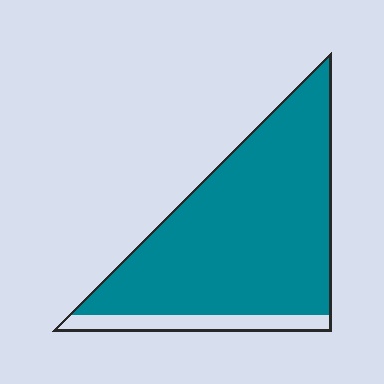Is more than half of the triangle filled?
Yes.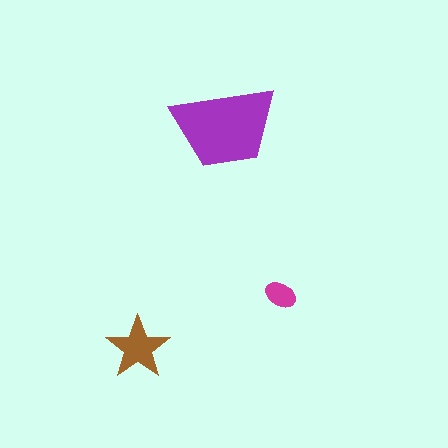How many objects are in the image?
There are 3 objects in the image.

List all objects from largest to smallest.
The purple trapezoid, the brown star, the magenta ellipse.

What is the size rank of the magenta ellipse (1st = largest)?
3rd.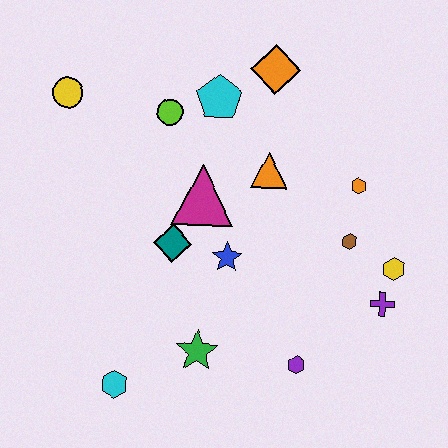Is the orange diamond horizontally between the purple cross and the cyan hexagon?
Yes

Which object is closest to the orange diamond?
The cyan pentagon is closest to the orange diamond.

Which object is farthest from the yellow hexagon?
The yellow circle is farthest from the yellow hexagon.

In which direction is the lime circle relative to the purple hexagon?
The lime circle is above the purple hexagon.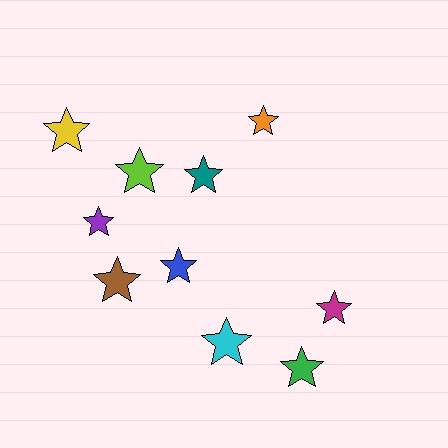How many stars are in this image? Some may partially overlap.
There are 10 stars.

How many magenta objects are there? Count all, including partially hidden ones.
There is 1 magenta object.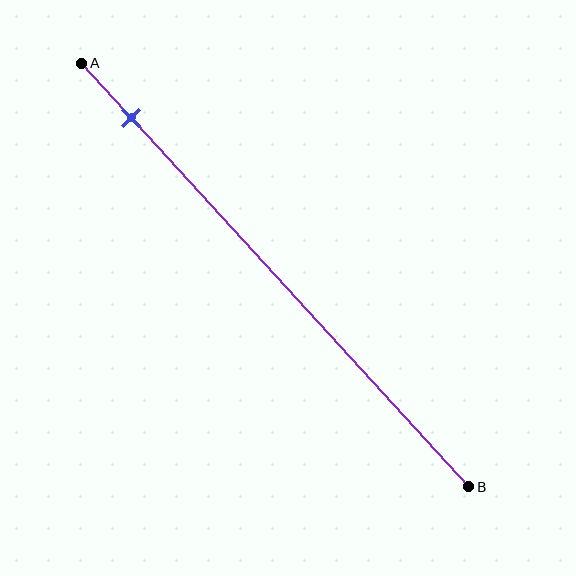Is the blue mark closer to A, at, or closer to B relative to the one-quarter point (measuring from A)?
The blue mark is closer to point A than the one-quarter point of segment AB.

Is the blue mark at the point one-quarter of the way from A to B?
No, the mark is at about 15% from A, not at the 25% one-quarter point.